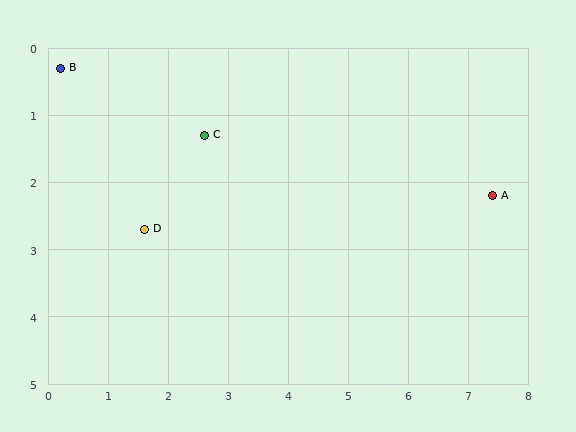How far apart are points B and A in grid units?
Points B and A are about 7.4 grid units apart.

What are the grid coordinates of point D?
Point D is at approximately (1.6, 2.7).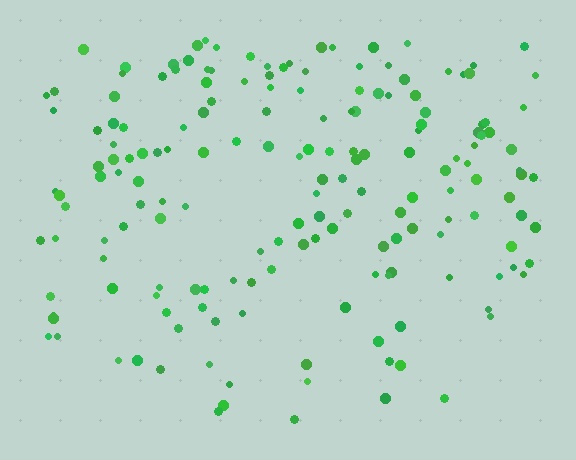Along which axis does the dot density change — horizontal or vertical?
Vertical.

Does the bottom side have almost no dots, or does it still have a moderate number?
Still a moderate number, just noticeably fewer than the top.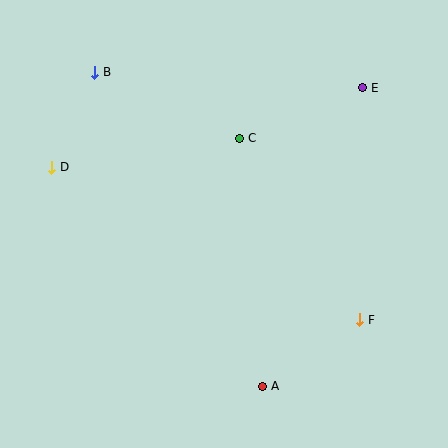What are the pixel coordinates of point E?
Point E is at (363, 88).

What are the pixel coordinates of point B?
Point B is at (95, 72).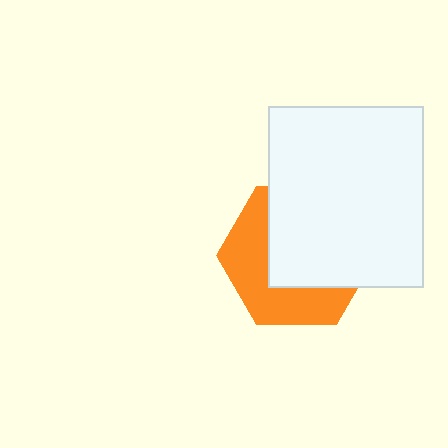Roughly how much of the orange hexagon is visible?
A small part of it is visible (roughly 44%).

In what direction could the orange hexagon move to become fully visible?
The orange hexagon could move toward the lower-left. That would shift it out from behind the white rectangle entirely.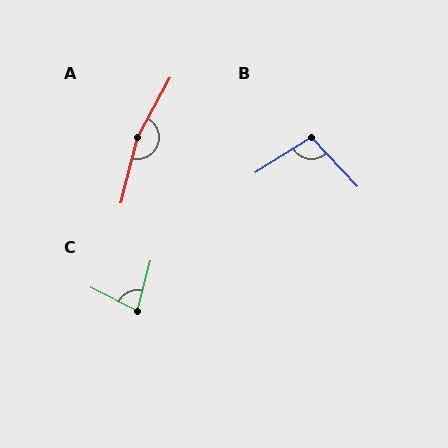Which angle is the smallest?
C, at approximately 78 degrees.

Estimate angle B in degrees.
Approximately 102 degrees.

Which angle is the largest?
A, at approximately 165 degrees.